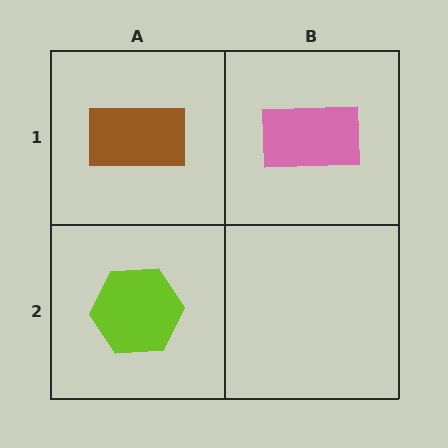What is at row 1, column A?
A brown rectangle.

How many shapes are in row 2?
1 shape.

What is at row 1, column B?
A pink rectangle.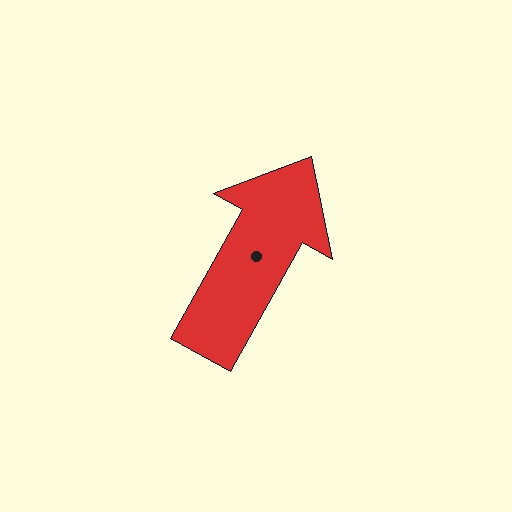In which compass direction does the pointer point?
Northeast.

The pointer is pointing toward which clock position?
Roughly 1 o'clock.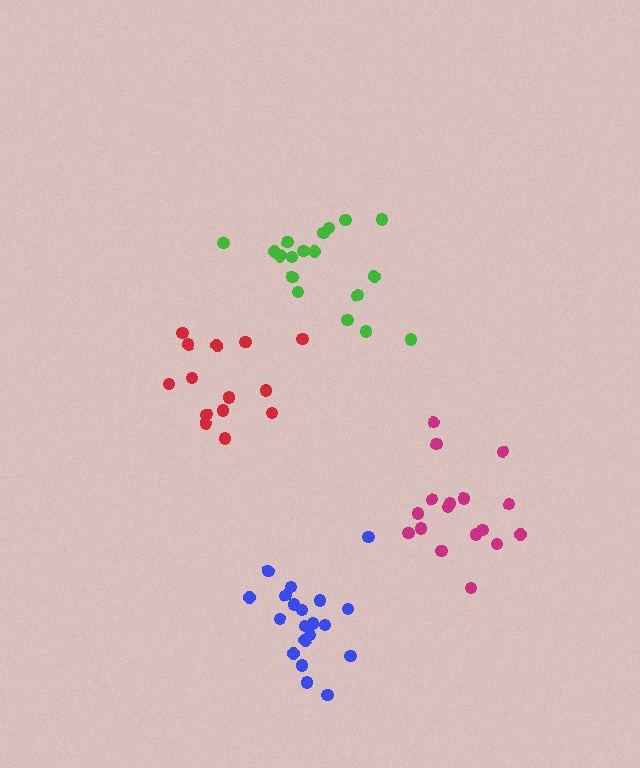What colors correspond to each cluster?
The clusters are colored: blue, red, magenta, green.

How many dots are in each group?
Group 1: 20 dots, Group 2: 14 dots, Group 3: 17 dots, Group 4: 18 dots (69 total).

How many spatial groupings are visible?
There are 4 spatial groupings.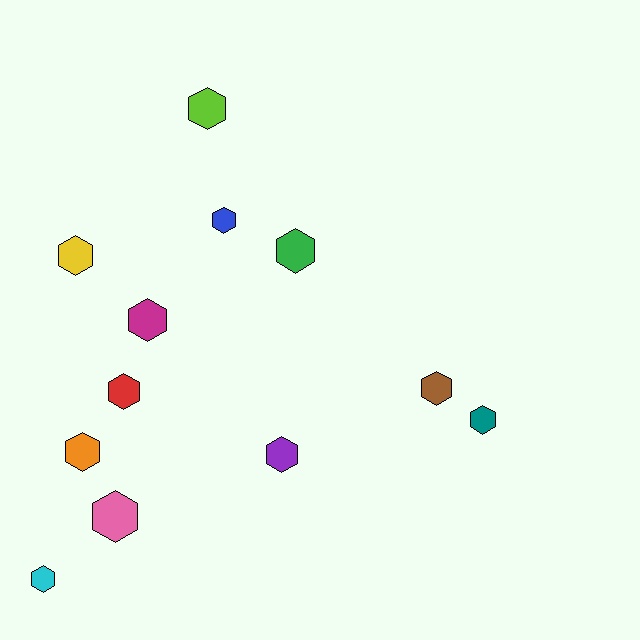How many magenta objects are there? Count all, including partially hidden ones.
There is 1 magenta object.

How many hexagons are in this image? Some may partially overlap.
There are 12 hexagons.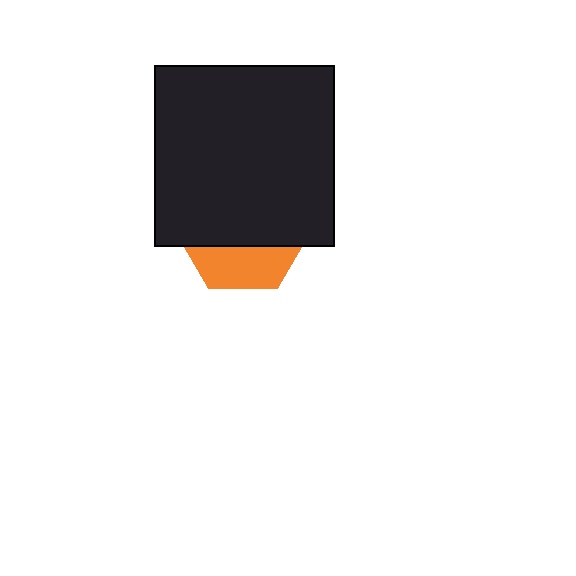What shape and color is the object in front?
The object in front is a black square.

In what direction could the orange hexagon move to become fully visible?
The orange hexagon could move down. That would shift it out from behind the black square entirely.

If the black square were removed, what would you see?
You would see the complete orange hexagon.